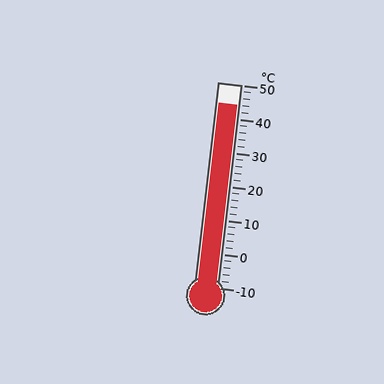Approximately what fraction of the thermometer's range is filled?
The thermometer is filled to approximately 90% of its range.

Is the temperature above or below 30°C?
The temperature is above 30°C.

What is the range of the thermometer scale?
The thermometer scale ranges from -10°C to 50°C.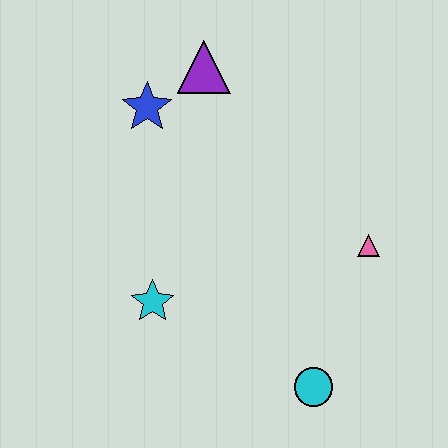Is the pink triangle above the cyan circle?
Yes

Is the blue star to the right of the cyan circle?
No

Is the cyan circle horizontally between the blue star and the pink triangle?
Yes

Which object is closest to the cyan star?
The cyan circle is closest to the cyan star.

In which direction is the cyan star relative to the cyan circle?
The cyan star is to the left of the cyan circle.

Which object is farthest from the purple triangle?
The cyan circle is farthest from the purple triangle.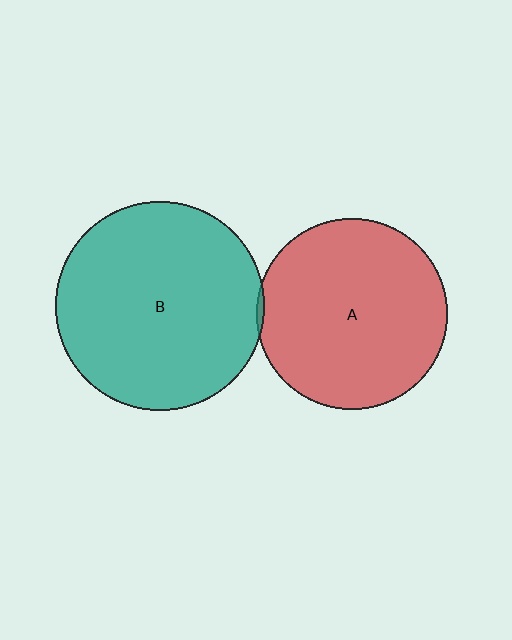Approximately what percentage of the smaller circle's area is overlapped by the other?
Approximately 5%.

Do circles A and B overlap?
Yes.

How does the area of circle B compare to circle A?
Approximately 1.2 times.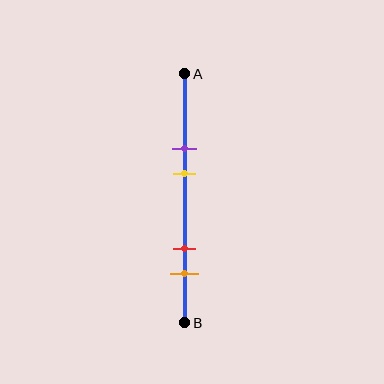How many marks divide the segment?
There are 4 marks dividing the segment.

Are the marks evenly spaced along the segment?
No, the marks are not evenly spaced.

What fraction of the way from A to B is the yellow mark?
The yellow mark is approximately 40% (0.4) of the way from A to B.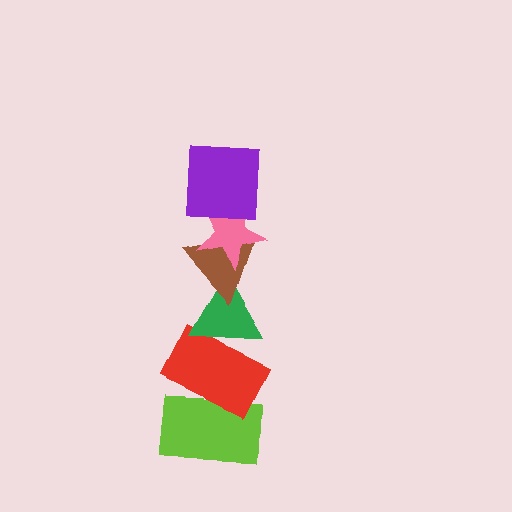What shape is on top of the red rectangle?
The green triangle is on top of the red rectangle.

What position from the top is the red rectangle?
The red rectangle is 5th from the top.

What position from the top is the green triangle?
The green triangle is 4th from the top.